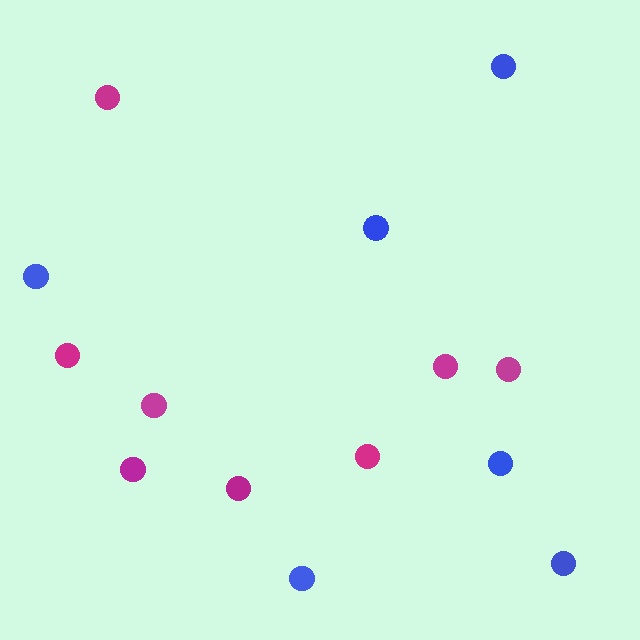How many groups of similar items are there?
There are 2 groups: one group of blue circles (6) and one group of magenta circles (8).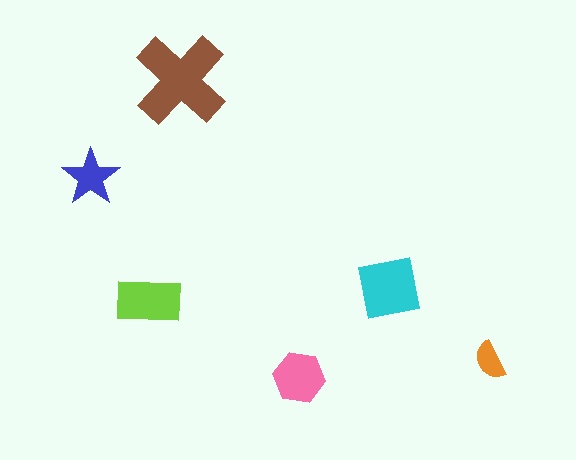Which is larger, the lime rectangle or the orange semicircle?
The lime rectangle.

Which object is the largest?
The brown cross.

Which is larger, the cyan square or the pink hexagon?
The cyan square.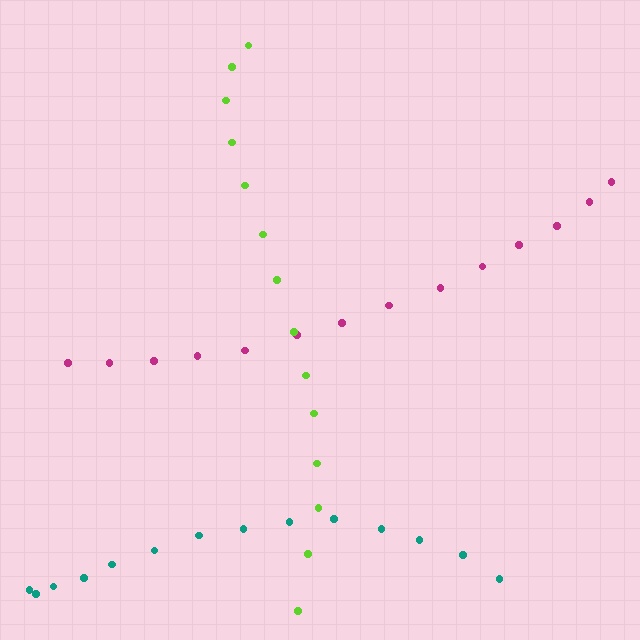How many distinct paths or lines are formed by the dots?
There are 3 distinct paths.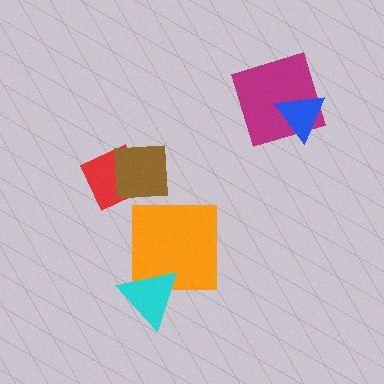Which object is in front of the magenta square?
The blue triangle is in front of the magenta square.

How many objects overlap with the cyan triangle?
1 object overlaps with the cyan triangle.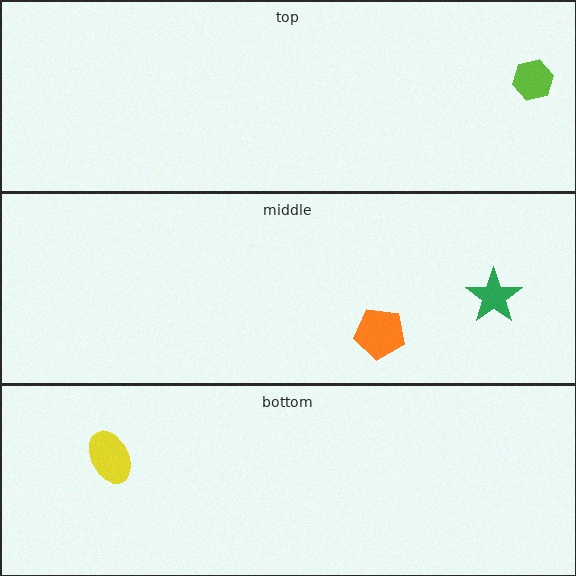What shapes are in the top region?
The lime hexagon.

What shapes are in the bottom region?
The yellow ellipse.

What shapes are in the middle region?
The orange pentagon, the green star.